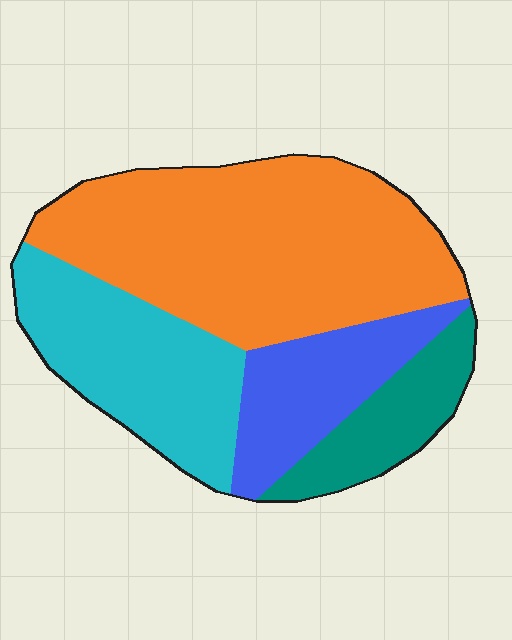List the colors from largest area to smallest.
From largest to smallest: orange, cyan, blue, teal.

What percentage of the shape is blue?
Blue covers around 15% of the shape.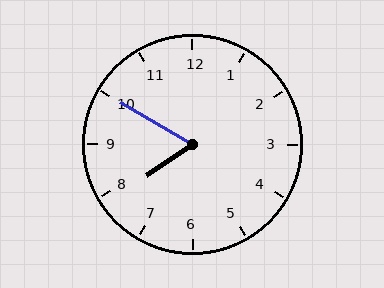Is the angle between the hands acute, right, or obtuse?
It is acute.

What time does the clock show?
7:50.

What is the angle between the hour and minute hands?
Approximately 65 degrees.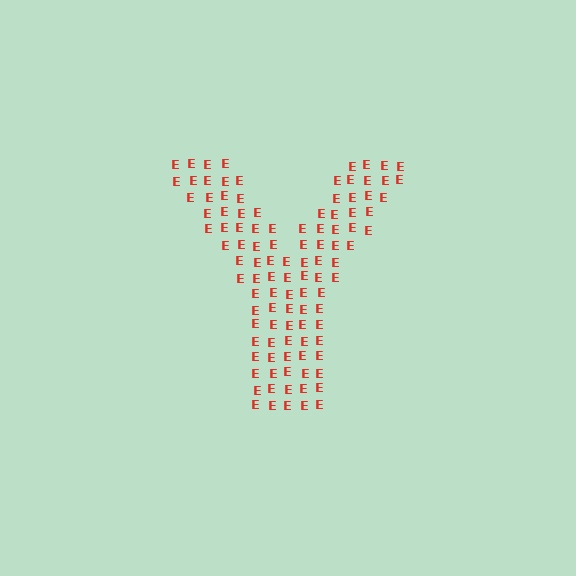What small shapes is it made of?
It is made of small letter E's.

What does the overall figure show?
The overall figure shows the letter Y.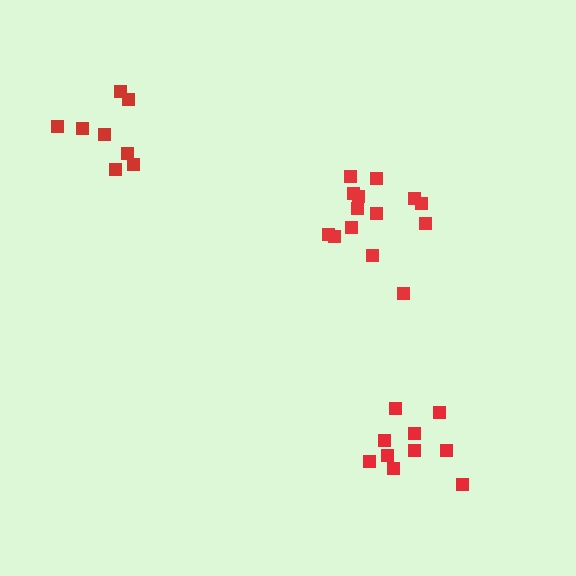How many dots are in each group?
Group 1: 14 dots, Group 2: 8 dots, Group 3: 10 dots (32 total).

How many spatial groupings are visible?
There are 3 spatial groupings.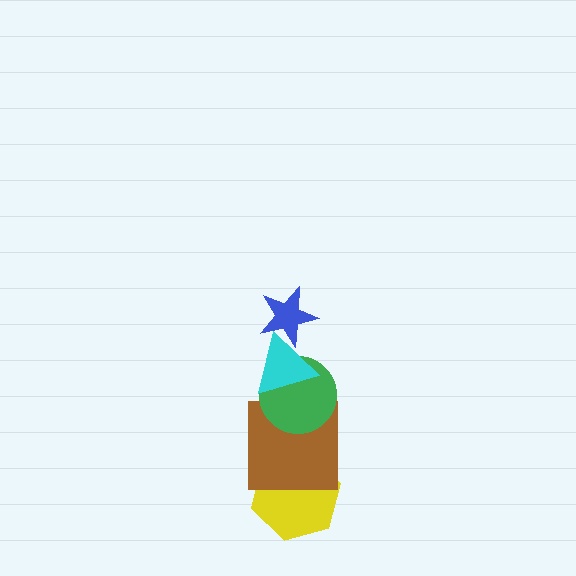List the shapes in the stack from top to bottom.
From top to bottom: the blue star, the cyan triangle, the green circle, the brown square, the yellow hexagon.